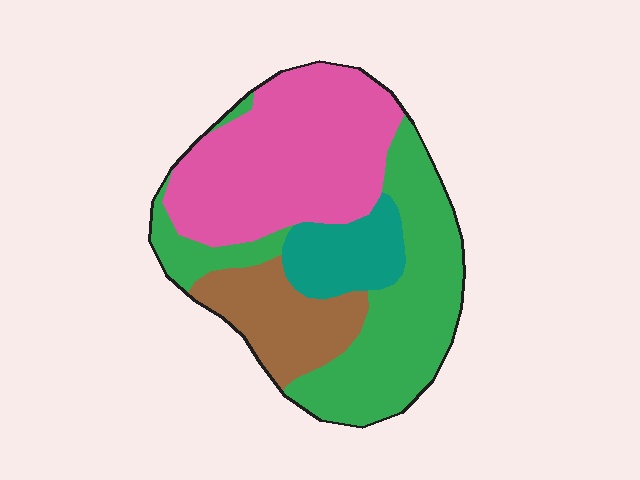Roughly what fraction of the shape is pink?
Pink covers around 35% of the shape.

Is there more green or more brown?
Green.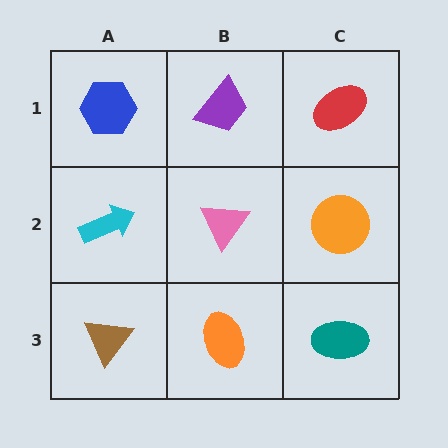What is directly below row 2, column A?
A brown triangle.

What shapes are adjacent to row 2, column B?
A purple trapezoid (row 1, column B), an orange ellipse (row 3, column B), a cyan arrow (row 2, column A), an orange circle (row 2, column C).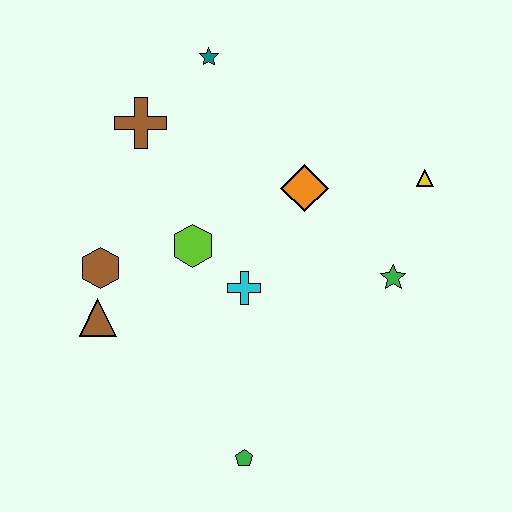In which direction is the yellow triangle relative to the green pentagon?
The yellow triangle is above the green pentagon.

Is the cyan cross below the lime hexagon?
Yes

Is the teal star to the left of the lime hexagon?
No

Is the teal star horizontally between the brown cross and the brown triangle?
No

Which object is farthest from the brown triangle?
The yellow triangle is farthest from the brown triangle.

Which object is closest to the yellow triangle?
The green star is closest to the yellow triangle.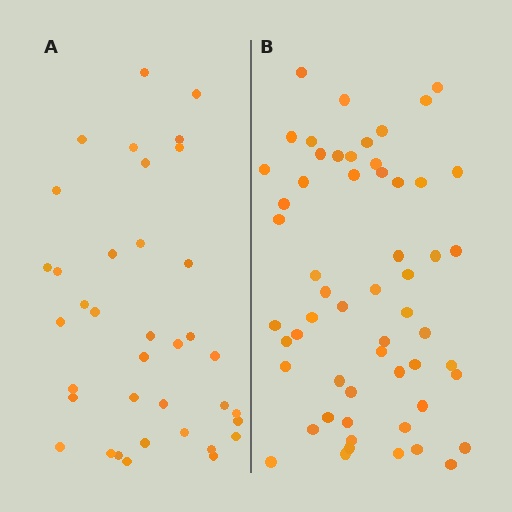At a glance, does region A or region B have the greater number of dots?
Region B (the right region) has more dots.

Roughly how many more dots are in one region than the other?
Region B has approximately 20 more dots than region A.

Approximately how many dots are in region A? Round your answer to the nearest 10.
About 40 dots. (The exact count is 37, which rounds to 40.)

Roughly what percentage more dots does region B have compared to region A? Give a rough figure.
About 55% more.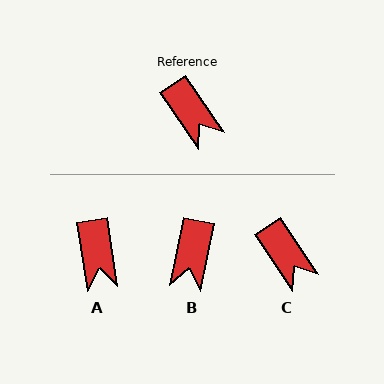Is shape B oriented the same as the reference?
No, it is off by about 45 degrees.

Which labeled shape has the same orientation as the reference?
C.